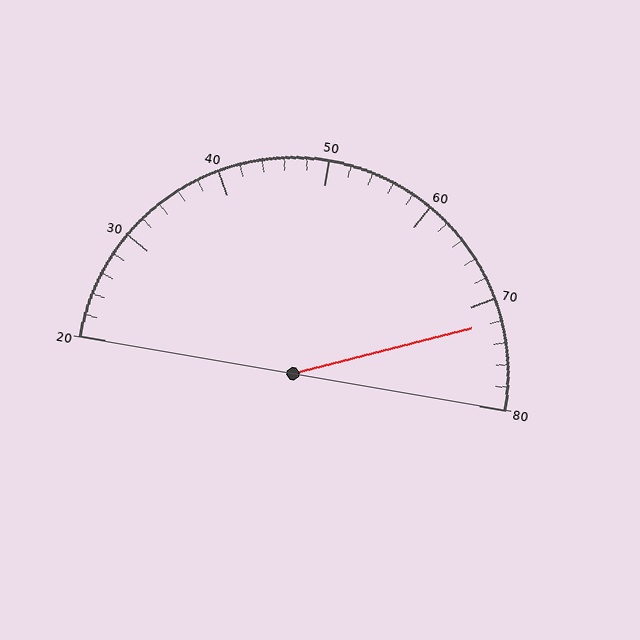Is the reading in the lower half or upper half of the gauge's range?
The reading is in the upper half of the range (20 to 80).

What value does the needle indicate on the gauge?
The needle indicates approximately 72.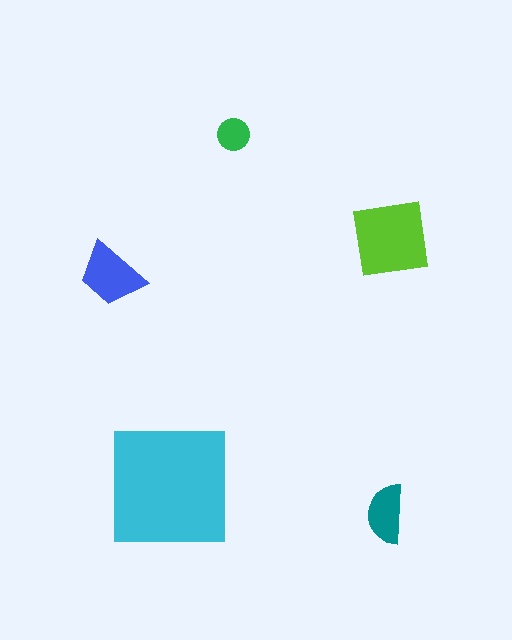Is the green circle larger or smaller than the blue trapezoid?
Smaller.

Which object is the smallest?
The green circle.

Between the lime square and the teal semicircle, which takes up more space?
The lime square.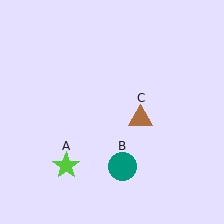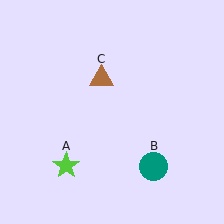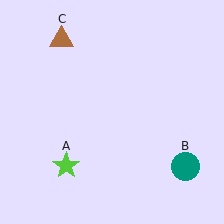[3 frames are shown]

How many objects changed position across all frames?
2 objects changed position: teal circle (object B), brown triangle (object C).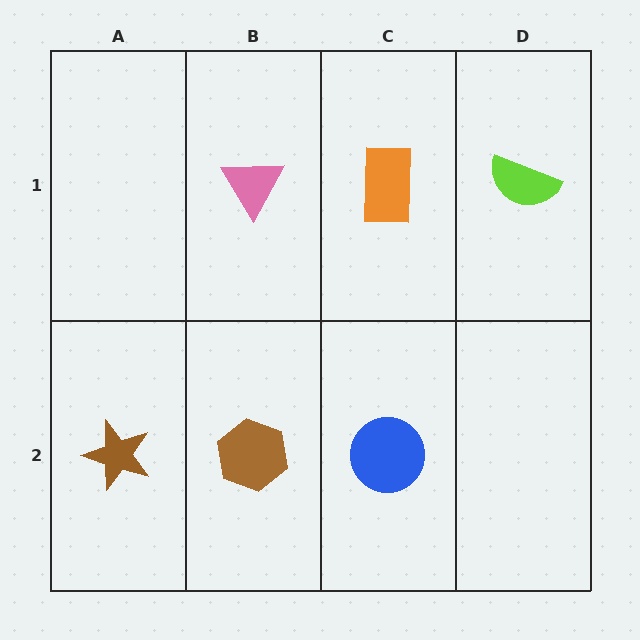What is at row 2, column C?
A blue circle.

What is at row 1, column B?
A pink triangle.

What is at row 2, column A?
A brown star.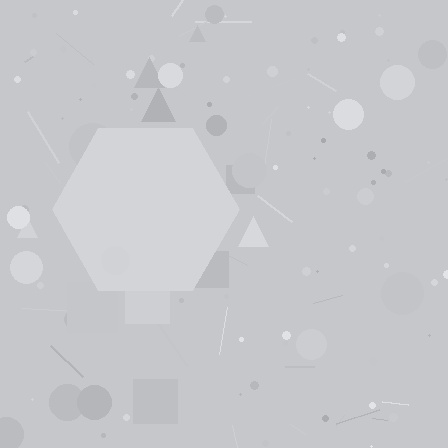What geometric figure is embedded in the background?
A hexagon is embedded in the background.